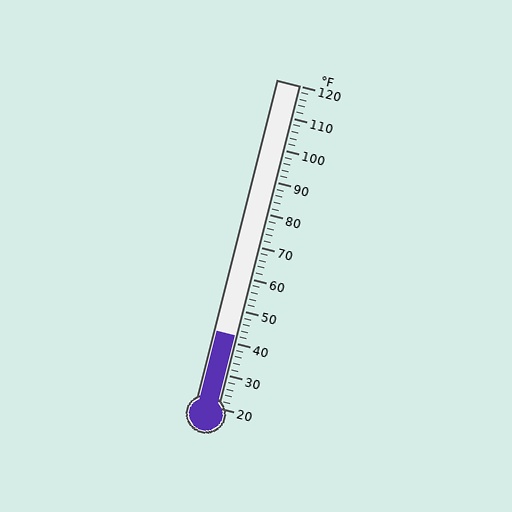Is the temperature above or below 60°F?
The temperature is below 60°F.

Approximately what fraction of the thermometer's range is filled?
The thermometer is filled to approximately 20% of its range.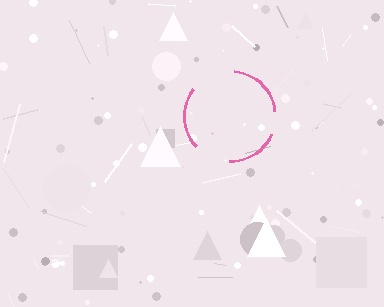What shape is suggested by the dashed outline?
The dashed outline suggests a circle.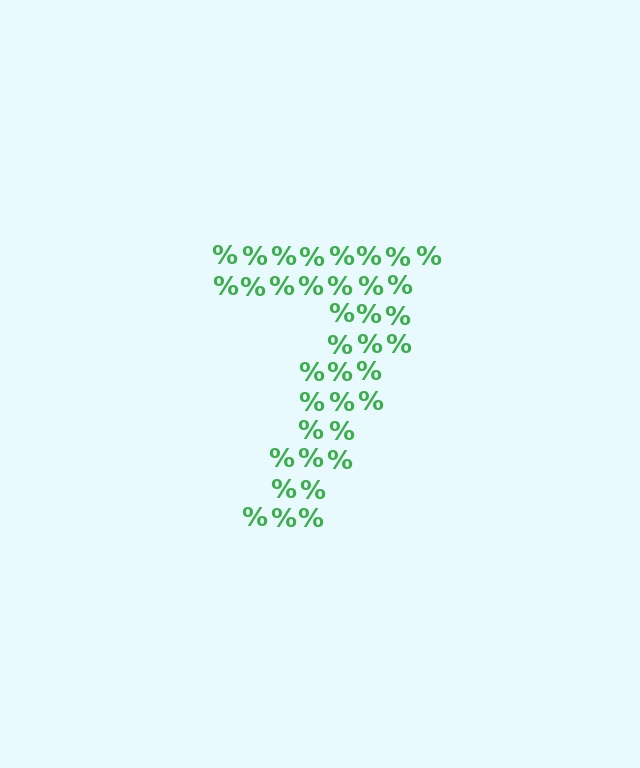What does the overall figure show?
The overall figure shows the digit 7.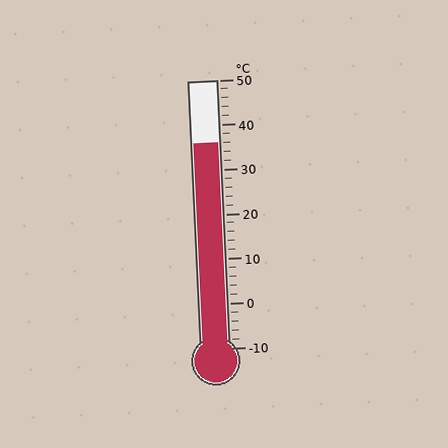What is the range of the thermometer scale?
The thermometer scale ranges from -10°C to 50°C.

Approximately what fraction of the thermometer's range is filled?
The thermometer is filled to approximately 75% of its range.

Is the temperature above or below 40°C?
The temperature is below 40°C.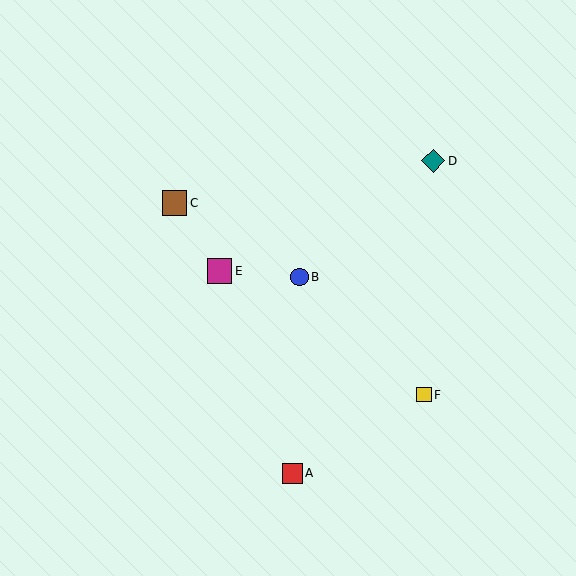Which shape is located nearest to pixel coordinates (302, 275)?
The blue circle (labeled B) at (299, 277) is nearest to that location.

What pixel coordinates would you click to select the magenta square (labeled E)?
Click at (220, 271) to select the magenta square E.